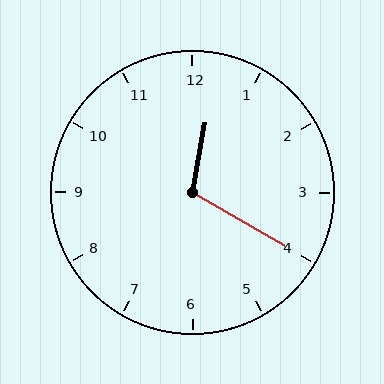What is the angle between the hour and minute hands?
Approximately 110 degrees.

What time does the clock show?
12:20.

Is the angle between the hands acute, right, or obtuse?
It is obtuse.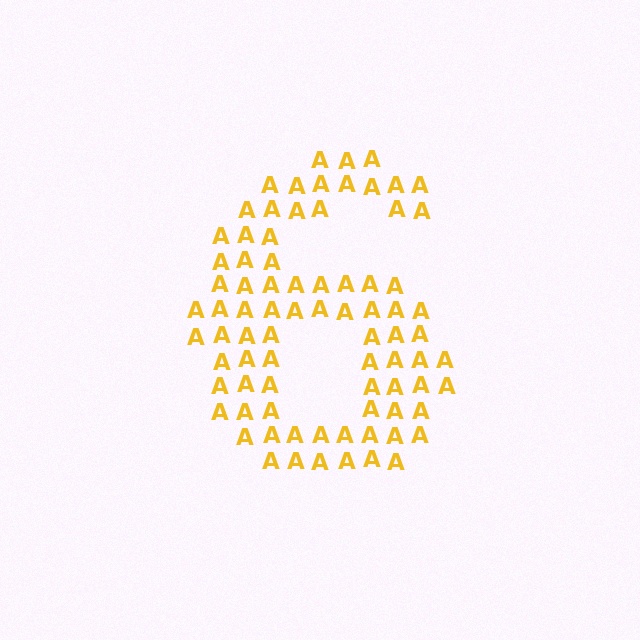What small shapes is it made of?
It is made of small letter A's.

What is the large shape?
The large shape is the digit 6.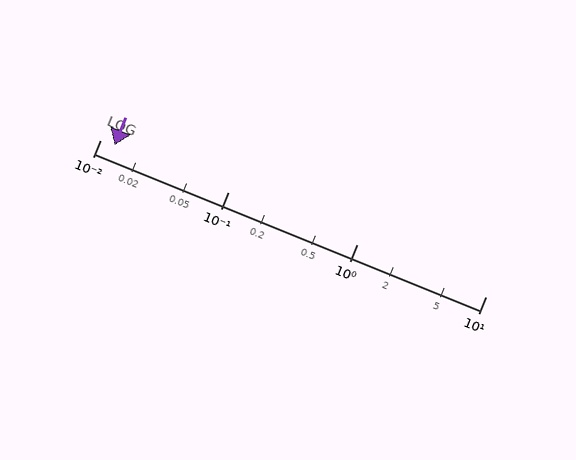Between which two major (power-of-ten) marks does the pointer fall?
The pointer is between 0.01 and 0.1.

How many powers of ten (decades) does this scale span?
The scale spans 3 decades, from 0.01 to 10.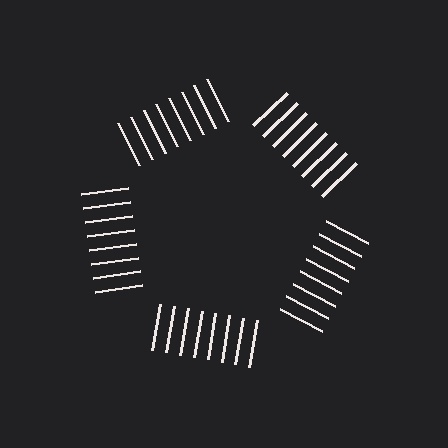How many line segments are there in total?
40 — 8 along each of the 5 edges.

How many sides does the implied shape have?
5 sides — the line-ends trace a pentagon.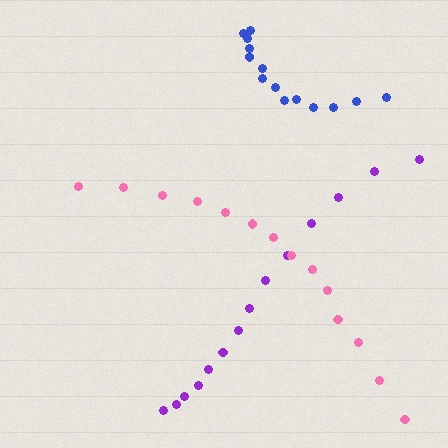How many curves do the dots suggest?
There are 3 distinct paths.